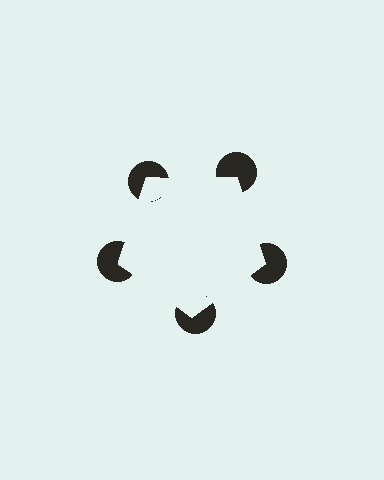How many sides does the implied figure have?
5 sides.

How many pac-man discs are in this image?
There are 5 — one at each vertex of the illusory pentagon.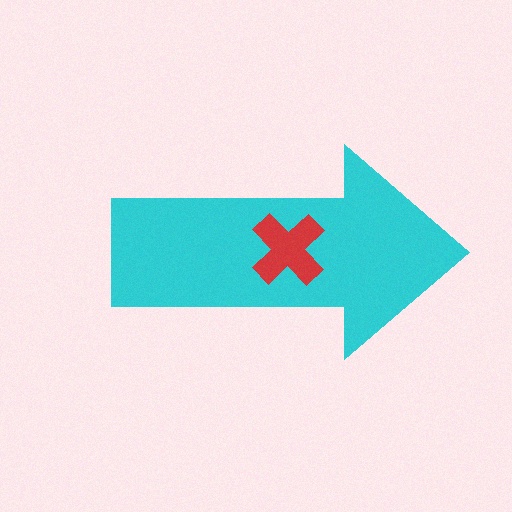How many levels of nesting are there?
2.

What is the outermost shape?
The cyan arrow.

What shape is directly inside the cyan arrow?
The red cross.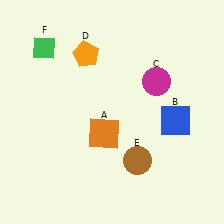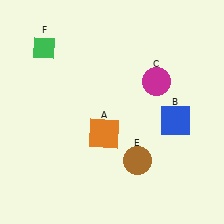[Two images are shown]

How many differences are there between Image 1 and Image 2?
There is 1 difference between the two images.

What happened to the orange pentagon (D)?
The orange pentagon (D) was removed in Image 2. It was in the top-left area of Image 1.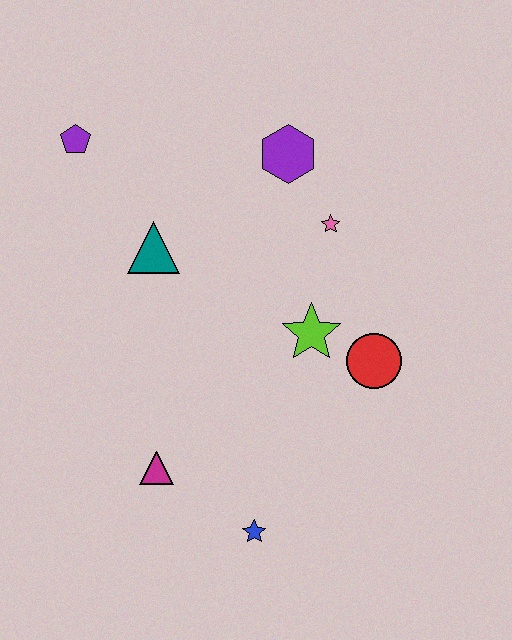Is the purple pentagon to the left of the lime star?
Yes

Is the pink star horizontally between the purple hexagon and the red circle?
Yes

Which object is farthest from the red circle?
The purple pentagon is farthest from the red circle.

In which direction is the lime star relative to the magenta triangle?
The lime star is to the right of the magenta triangle.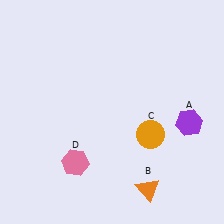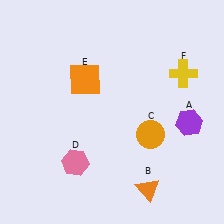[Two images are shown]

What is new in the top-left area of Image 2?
An orange square (E) was added in the top-left area of Image 2.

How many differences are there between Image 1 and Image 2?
There are 2 differences between the two images.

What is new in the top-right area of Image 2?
A yellow cross (F) was added in the top-right area of Image 2.